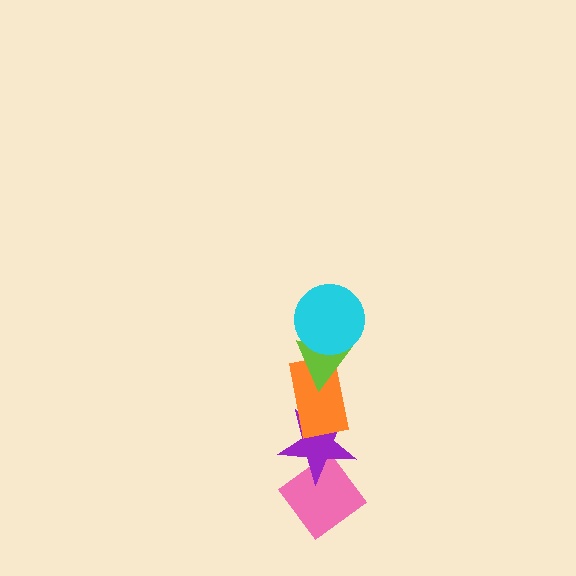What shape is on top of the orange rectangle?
The lime triangle is on top of the orange rectangle.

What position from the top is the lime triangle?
The lime triangle is 2nd from the top.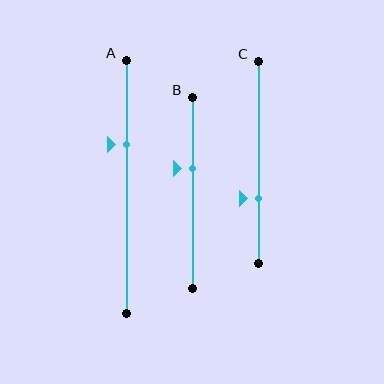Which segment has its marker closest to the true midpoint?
Segment B has its marker closest to the true midpoint.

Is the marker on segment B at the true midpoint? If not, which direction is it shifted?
No, the marker on segment B is shifted upward by about 13% of the segment length.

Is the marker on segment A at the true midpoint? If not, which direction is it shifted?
No, the marker on segment A is shifted upward by about 17% of the segment length.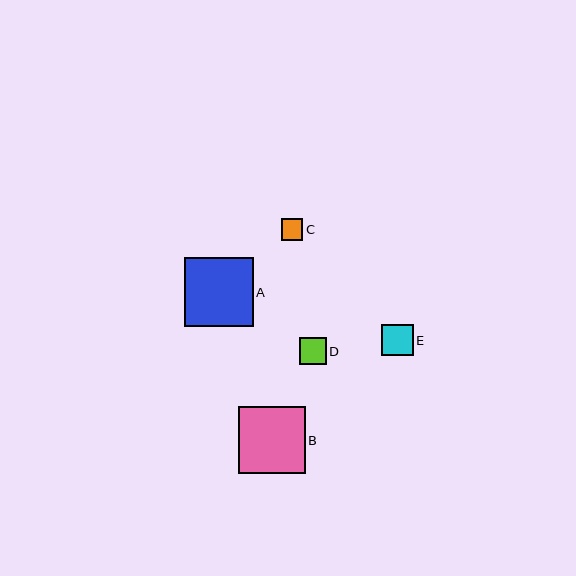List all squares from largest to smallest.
From largest to smallest: A, B, E, D, C.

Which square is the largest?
Square A is the largest with a size of approximately 69 pixels.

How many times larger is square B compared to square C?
Square B is approximately 3.1 times the size of square C.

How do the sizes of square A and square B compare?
Square A and square B are approximately the same size.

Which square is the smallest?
Square C is the smallest with a size of approximately 21 pixels.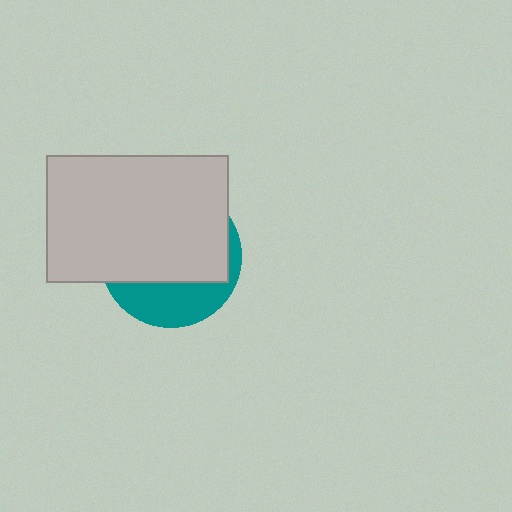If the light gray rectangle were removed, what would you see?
You would see the complete teal circle.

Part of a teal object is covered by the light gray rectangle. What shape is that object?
It is a circle.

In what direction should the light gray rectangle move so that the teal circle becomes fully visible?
The light gray rectangle should move up. That is the shortest direction to clear the overlap and leave the teal circle fully visible.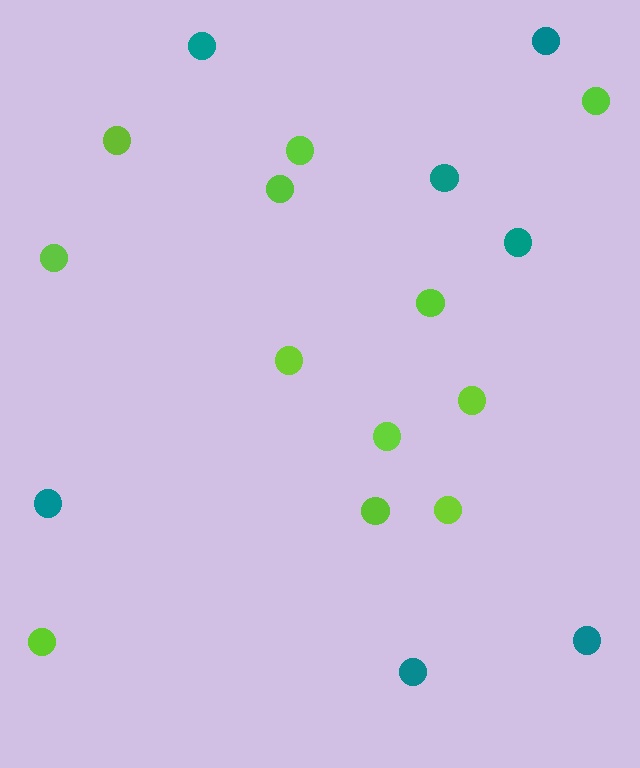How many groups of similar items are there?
There are 2 groups: one group of lime circles (12) and one group of teal circles (7).